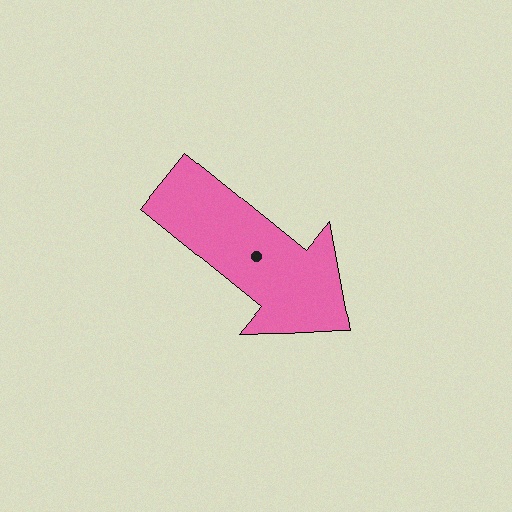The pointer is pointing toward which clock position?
Roughly 4 o'clock.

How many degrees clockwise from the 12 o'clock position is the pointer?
Approximately 129 degrees.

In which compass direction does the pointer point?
Southeast.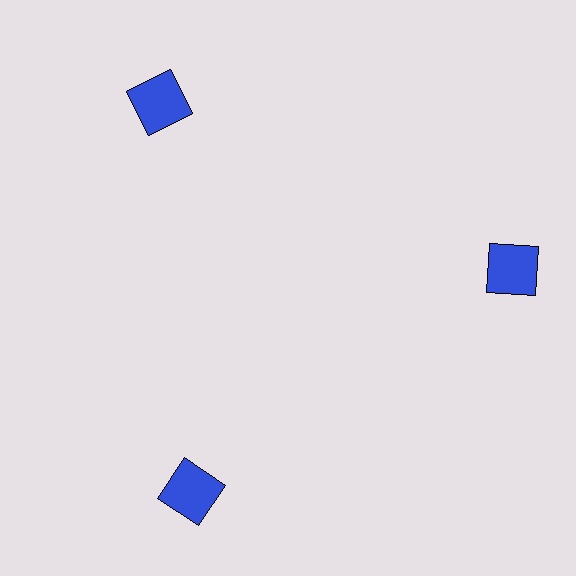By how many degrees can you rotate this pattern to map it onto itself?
The pattern maps onto itself every 120 degrees of rotation.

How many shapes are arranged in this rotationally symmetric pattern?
There are 3 shapes, arranged in 3 groups of 1.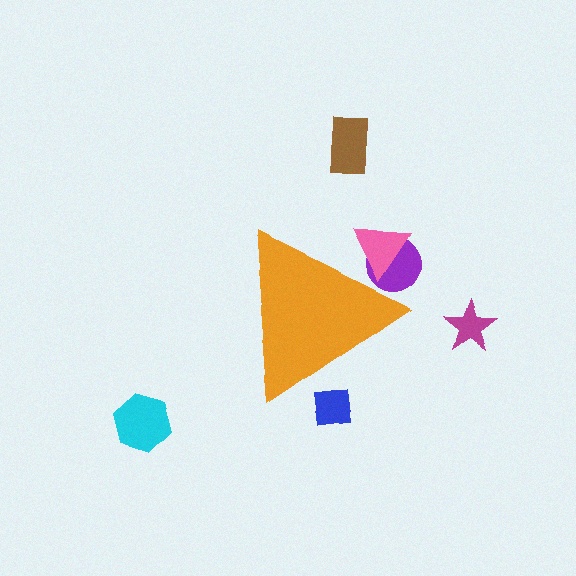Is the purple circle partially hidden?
Yes, the purple circle is partially hidden behind the orange triangle.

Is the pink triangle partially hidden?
Yes, the pink triangle is partially hidden behind the orange triangle.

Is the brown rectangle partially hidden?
No, the brown rectangle is fully visible.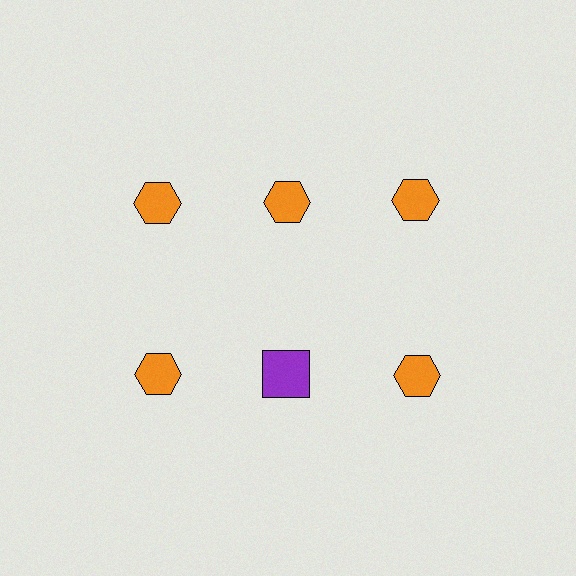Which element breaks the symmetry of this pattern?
The purple square in the second row, second from left column breaks the symmetry. All other shapes are orange hexagons.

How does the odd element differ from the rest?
It differs in both color (purple instead of orange) and shape (square instead of hexagon).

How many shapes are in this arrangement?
There are 6 shapes arranged in a grid pattern.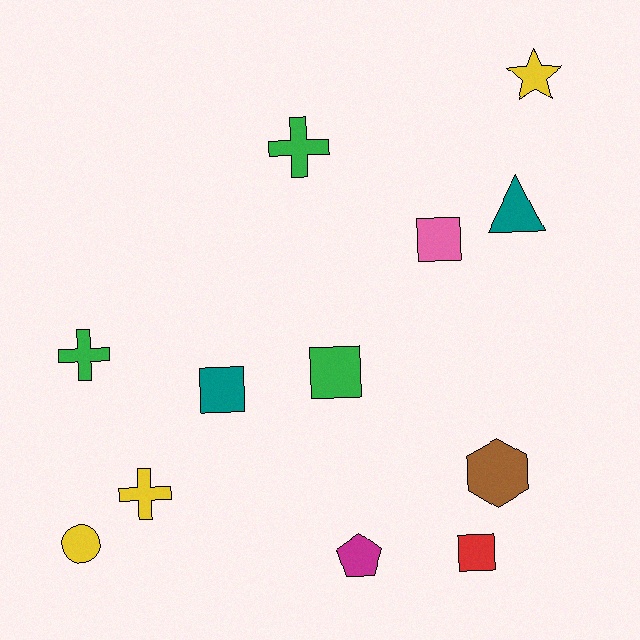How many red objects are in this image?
There is 1 red object.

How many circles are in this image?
There is 1 circle.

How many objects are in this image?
There are 12 objects.